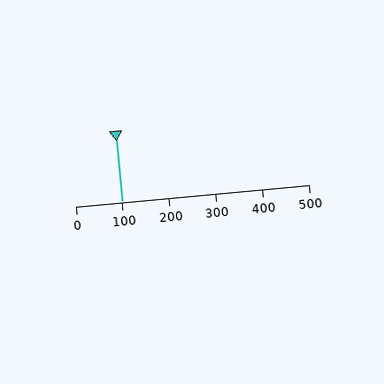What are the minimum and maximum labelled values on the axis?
The axis runs from 0 to 500.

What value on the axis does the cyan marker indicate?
The marker indicates approximately 100.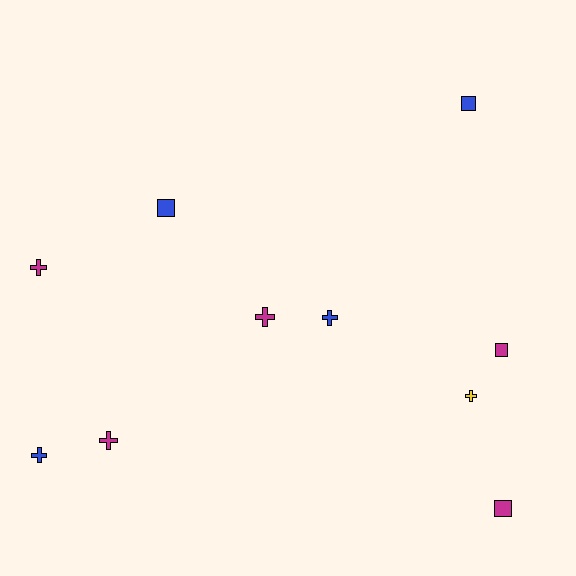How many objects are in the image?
There are 10 objects.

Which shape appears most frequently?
Cross, with 6 objects.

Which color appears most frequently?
Magenta, with 5 objects.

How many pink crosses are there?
There are no pink crosses.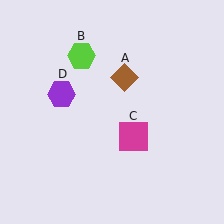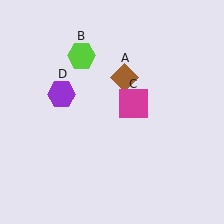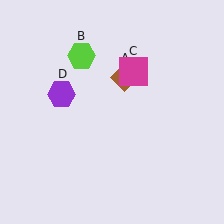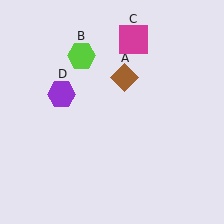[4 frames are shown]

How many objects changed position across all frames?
1 object changed position: magenta square (object C).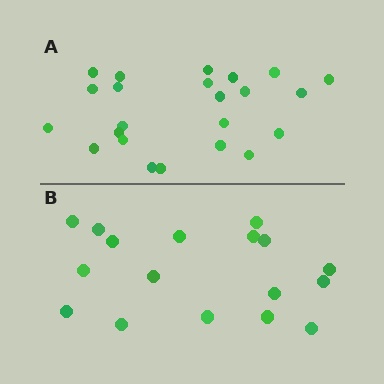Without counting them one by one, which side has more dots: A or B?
Region A (the top region) has more dots.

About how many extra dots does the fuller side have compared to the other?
Region A has about 6 more dots than region B.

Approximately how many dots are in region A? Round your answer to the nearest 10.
About 20 dots. (The exact count is 23, which rounds to 20.)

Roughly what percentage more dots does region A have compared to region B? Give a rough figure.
About 35% more.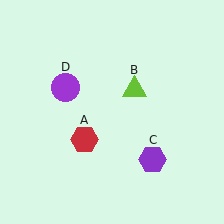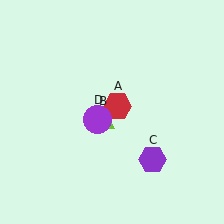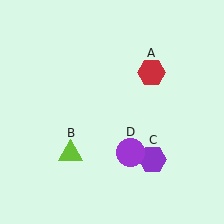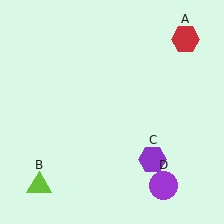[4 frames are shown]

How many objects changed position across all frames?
3 objects changed position: red hexagon (object A), lime triangle (object B), purple circle (object D).